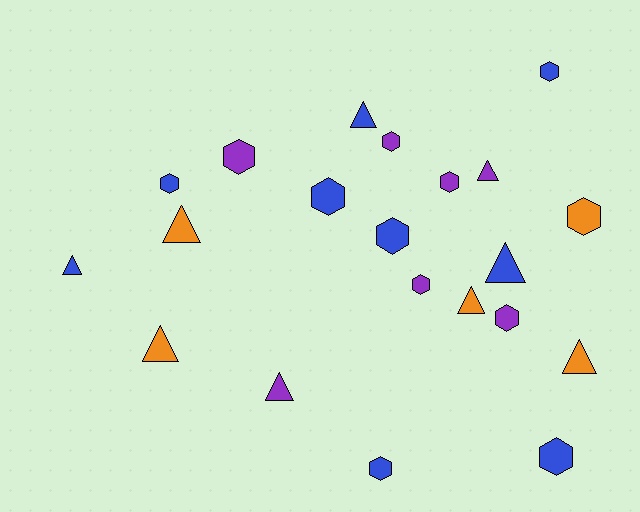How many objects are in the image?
There are 21 objects.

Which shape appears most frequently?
Hexagon, with 12 objects.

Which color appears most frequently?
Blue, with 9 objects.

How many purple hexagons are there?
There are 5 purple hexagons.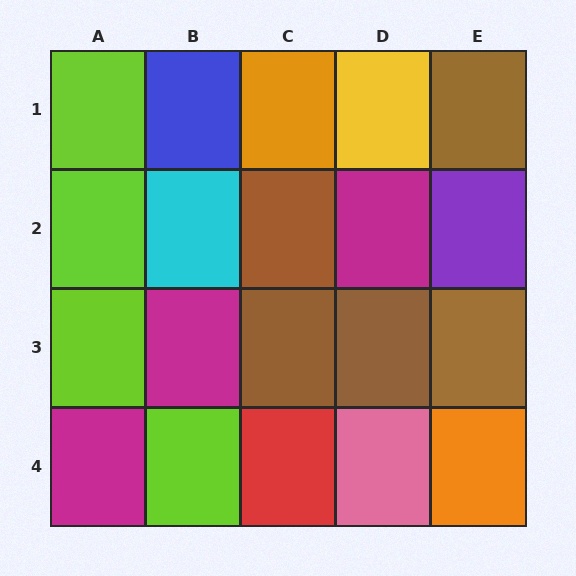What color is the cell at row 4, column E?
Orange.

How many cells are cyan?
1 cell is cyan.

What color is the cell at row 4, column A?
Magenta.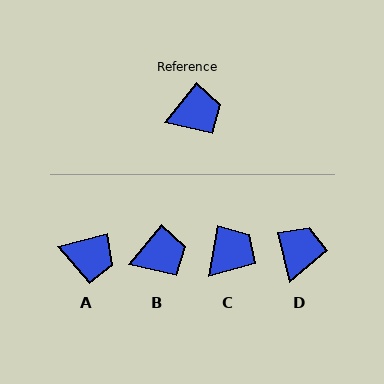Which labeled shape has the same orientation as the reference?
B.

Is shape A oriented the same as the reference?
No, it is off by about 37 degrees.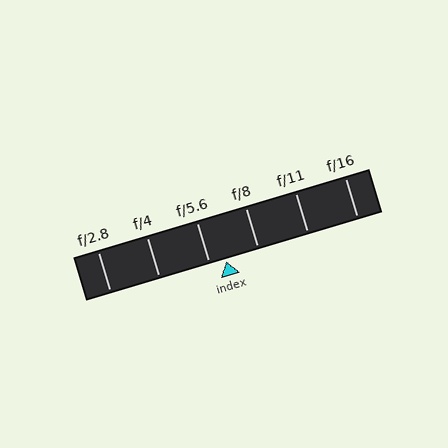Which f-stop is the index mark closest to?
The index mark is closest to f/5.6.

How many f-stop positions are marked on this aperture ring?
There are 6 f-stop positions marked.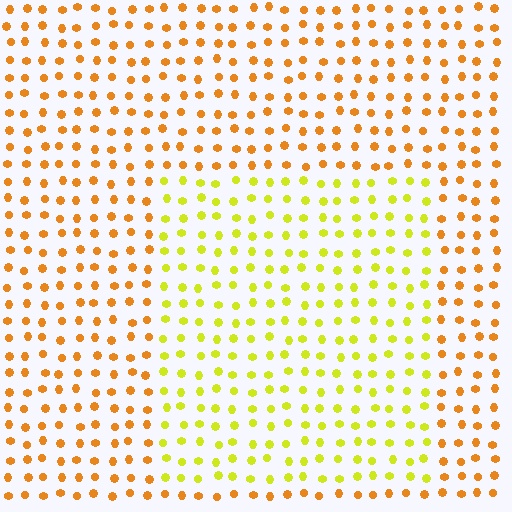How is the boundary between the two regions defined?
The boundary is defined purely by a slight shift in hue (about 37 degrees). Spacing, size, and orientation are identical on both sides.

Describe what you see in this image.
The image is filled with small orange elements in a uniform arrangement. A rectangle-shaped region is visible where the elements are tinted to a slightly different hue, forming a subtle color boundary.